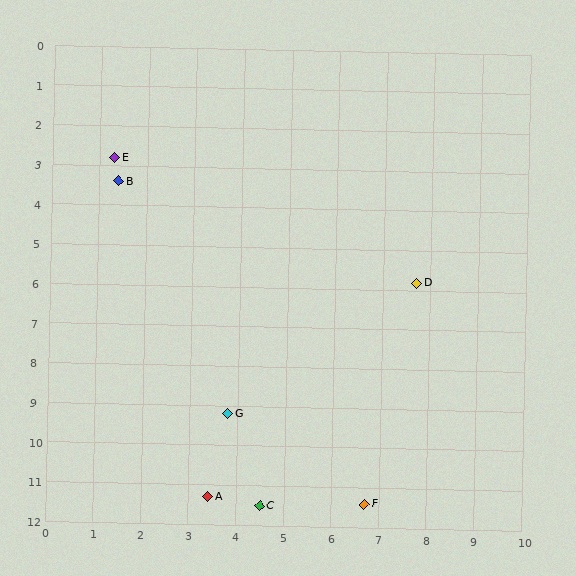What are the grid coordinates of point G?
Point G is at approximately (3.8, 9.2).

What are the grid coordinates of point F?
Point F is at approximately (6.7, 11.4).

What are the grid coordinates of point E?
Point E is at approximately (1.3, 2.8).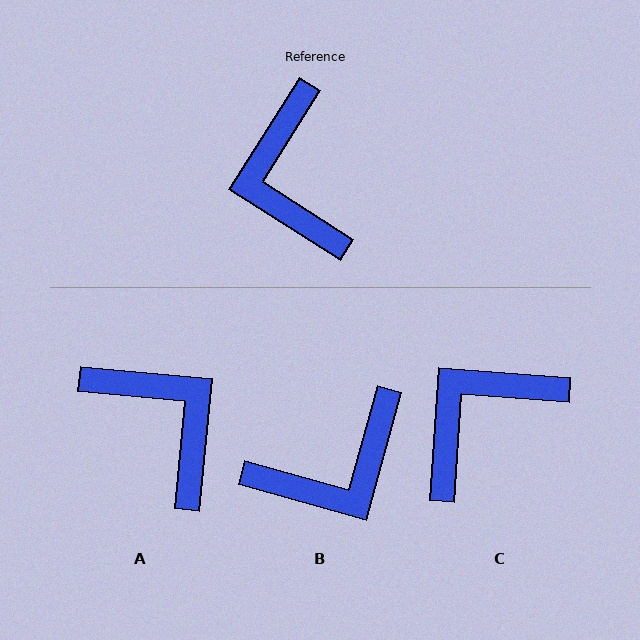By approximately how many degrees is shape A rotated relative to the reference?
Approximately 153 degrees clockwise.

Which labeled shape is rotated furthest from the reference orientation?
A, about 153 degrees away.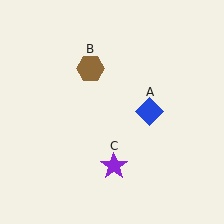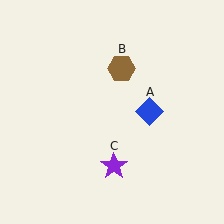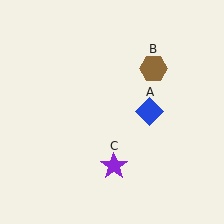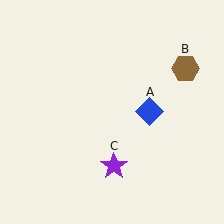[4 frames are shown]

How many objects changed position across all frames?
1 object changed position: brown hexagon (object B).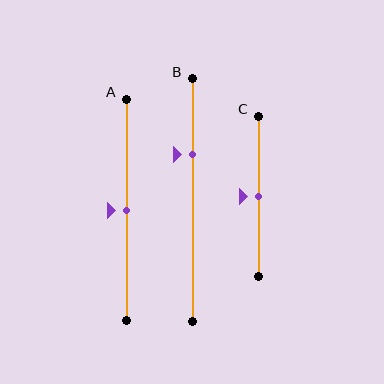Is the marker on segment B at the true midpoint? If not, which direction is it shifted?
No, the marker on segment B is shifted upward by about 19% of the segment length.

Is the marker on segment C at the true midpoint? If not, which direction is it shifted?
Yes, the marker on segment C is at the true midpoint.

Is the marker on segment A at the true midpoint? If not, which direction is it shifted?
Yes, the marker on segment A is at the true midpoint.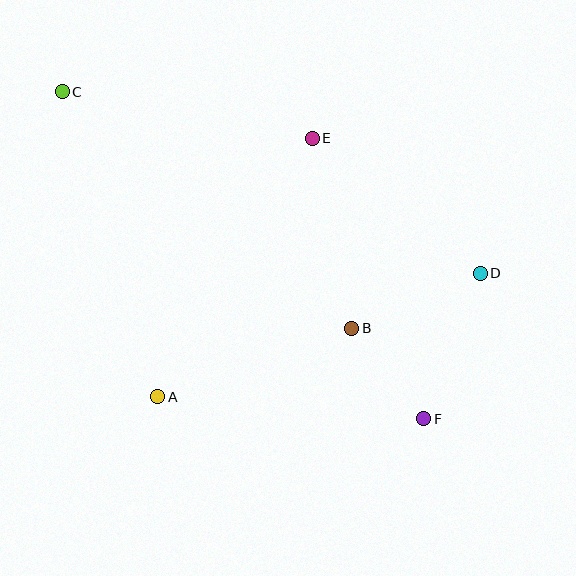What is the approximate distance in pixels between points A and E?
The distance between A and E is approximately 301 pixels.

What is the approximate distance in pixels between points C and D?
The distance between C and D is approximately 456 pixels.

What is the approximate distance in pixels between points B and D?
The distance between B and D is approximately 140 pixels.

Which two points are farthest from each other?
Points C and F are farthest from each other.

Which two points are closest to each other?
Points B and F are closest to each other.